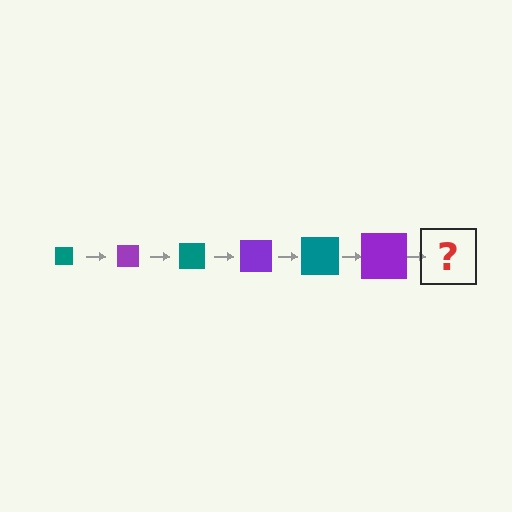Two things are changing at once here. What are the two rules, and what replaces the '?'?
The two rules are that the square grows larger each step and the color cycles through teal and purple. The '?' should be a teal square, larger than the previous one.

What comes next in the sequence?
The next element should be a teal square, larger than the previous one.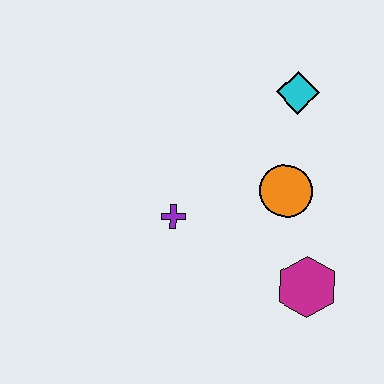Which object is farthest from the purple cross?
The cyan diamond is farthest from the purple cross.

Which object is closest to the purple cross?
The orange circle is closest to the purple cross.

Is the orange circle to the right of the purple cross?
Yes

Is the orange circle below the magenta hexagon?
No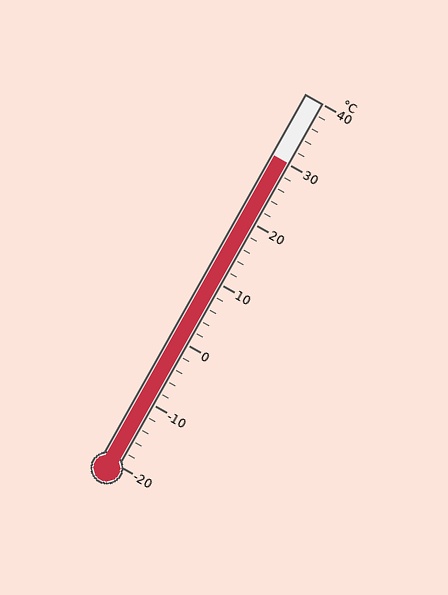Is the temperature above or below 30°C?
The temperature is at 30°C.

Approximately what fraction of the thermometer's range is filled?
The thermometer is filled to approximately 85% of its range.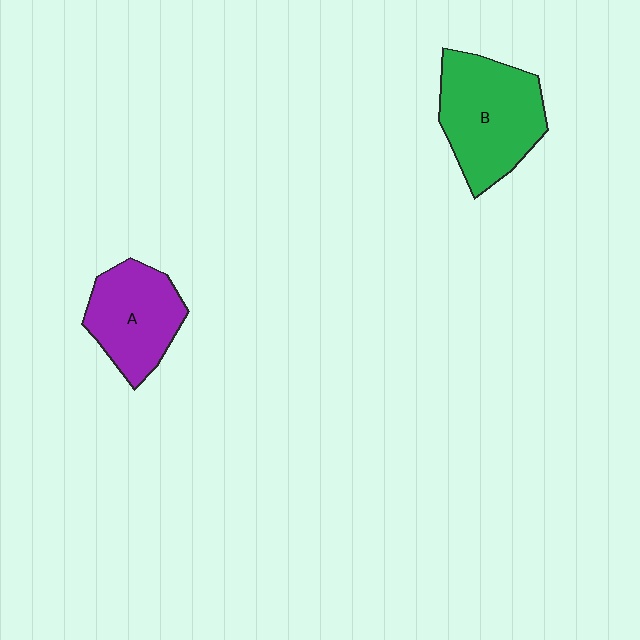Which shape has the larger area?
Shape B (green).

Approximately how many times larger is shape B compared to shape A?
Approximately 1.3 times.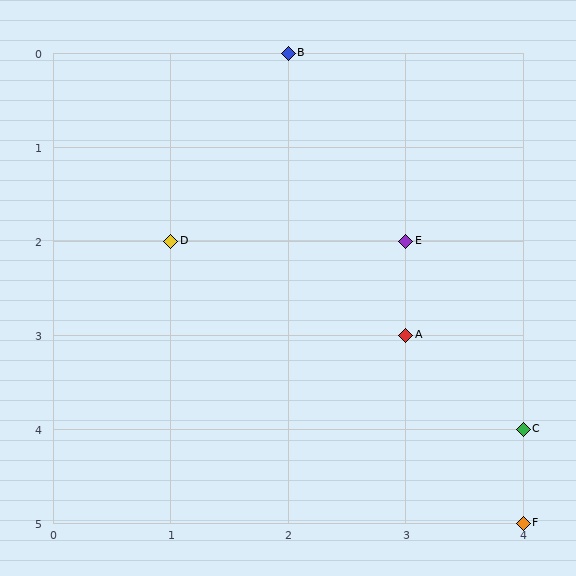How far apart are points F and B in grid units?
Points F and B are 2 columns and 5 rows apart (about 5.4 grid units diagonally).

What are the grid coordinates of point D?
Point D is at grid coordinates (1, 2).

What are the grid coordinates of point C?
Point C is at grid coordinates (4, 4).